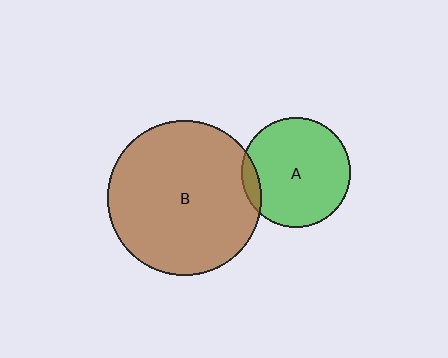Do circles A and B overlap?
Yes.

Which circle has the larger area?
Circle B (brown).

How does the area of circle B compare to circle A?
Approximately 2.0 times.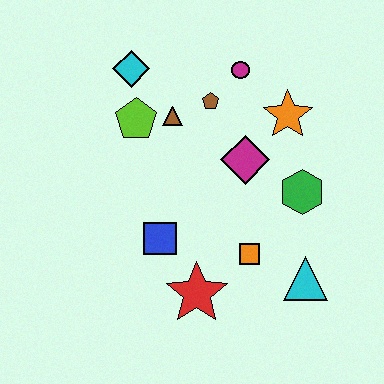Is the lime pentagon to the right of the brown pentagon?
No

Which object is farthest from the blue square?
The magenta circle is farthest from the blue square.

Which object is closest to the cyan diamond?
The lime pentagon is closest to the cyan diamond.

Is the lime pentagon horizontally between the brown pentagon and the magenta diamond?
No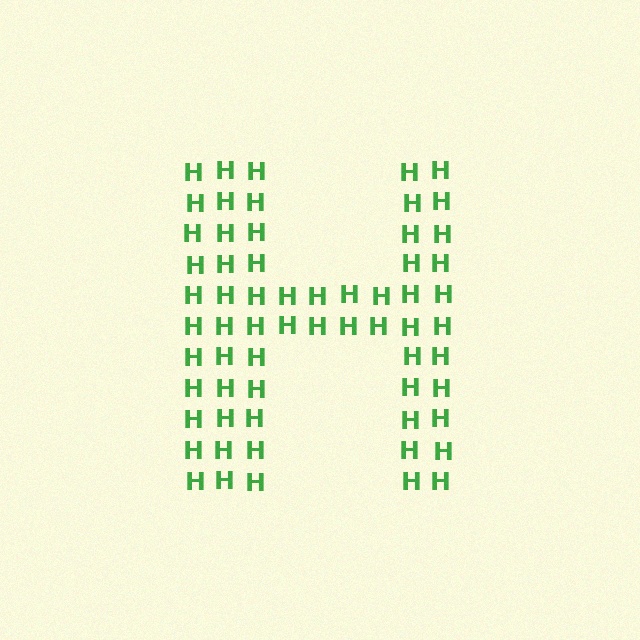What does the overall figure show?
The overall figure shows the letter H.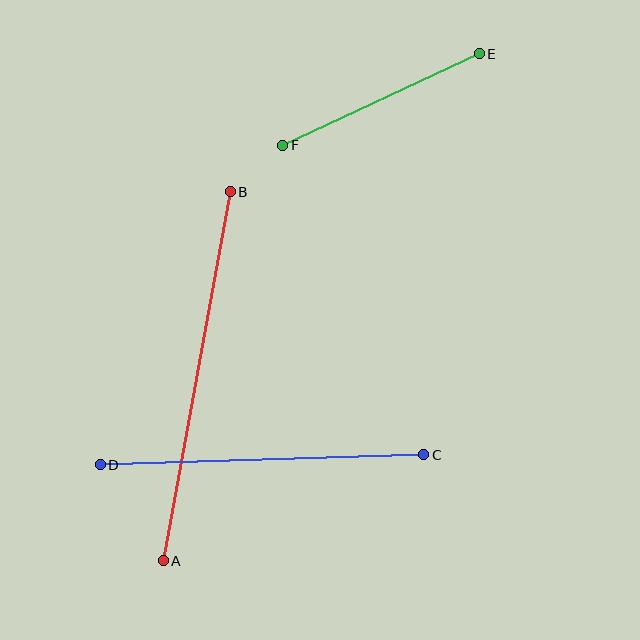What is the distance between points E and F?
The distance is approximately 217 pixels.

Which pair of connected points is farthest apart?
Points A and B are farthest apart.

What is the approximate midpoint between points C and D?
The midpoint is at approximately (262, 460) pixels.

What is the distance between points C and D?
The distance is approximately 323 pixels.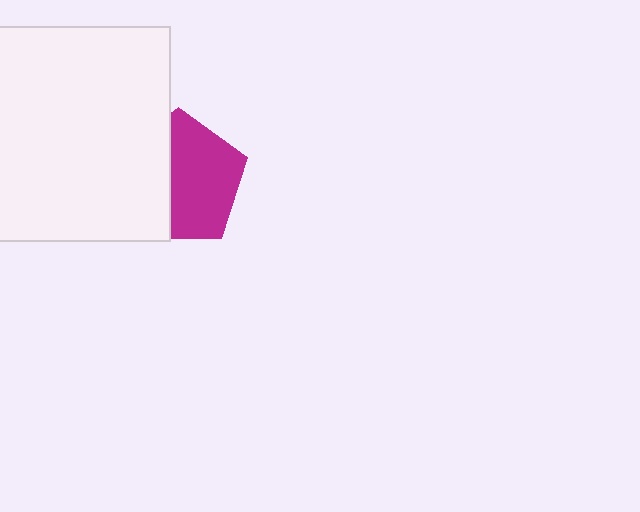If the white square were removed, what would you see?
You would see the complete magenta pentagon.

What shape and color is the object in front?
The object in front is a white square.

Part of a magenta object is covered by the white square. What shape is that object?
It is a pentagon.